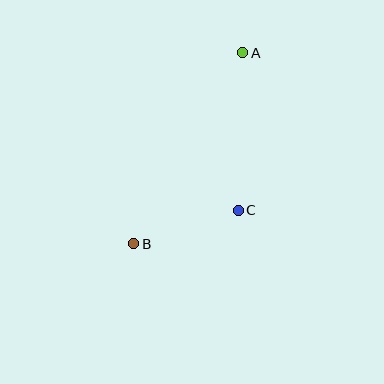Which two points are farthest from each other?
Points A and B are farthest from each other.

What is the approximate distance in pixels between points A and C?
The distance between A and C is approximately 157 pixels.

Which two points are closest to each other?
Points B and C are closest to each other.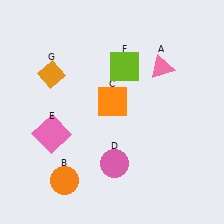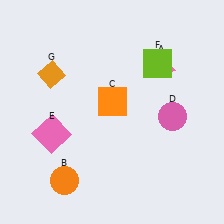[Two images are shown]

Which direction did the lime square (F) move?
The lime square (F) moved right.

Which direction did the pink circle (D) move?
The pink circle (D) moved right.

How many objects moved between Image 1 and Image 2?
2 objects moved between the two images.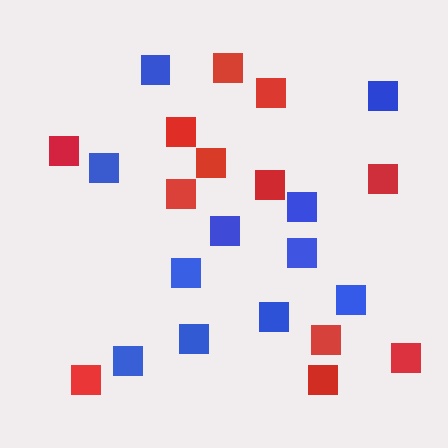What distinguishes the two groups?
There are 2 groups: one group of blue squares (11) and one group of red squares (12).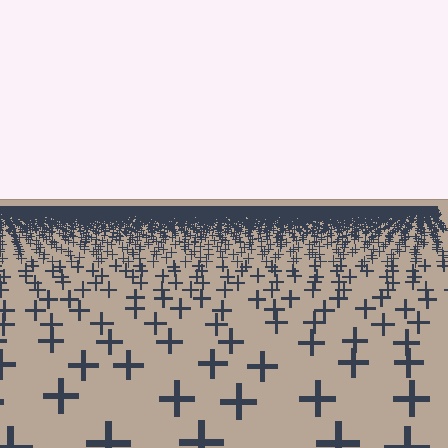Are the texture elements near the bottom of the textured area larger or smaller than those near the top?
Larger. Near the bottom, elements are closer to the viewer and appear at a bigger on-screen size.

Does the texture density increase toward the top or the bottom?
Density increases toward the top.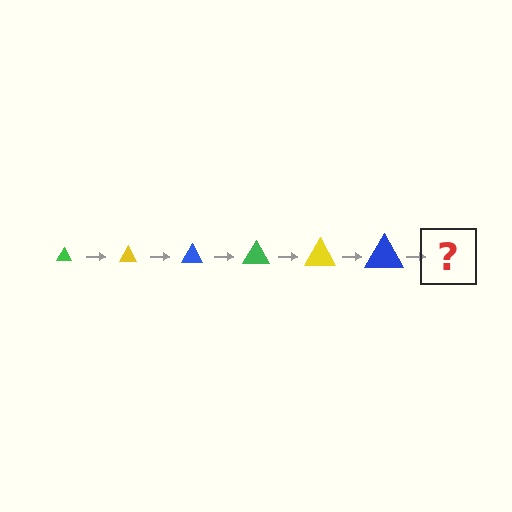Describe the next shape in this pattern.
It should be a green triangle, larger than the previous one.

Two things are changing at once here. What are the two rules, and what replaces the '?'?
The two rules are that the triangle grows larger each step and the color cycles through green, yellow, and blue. The '?' should be a green triangle, larger than the previous one.